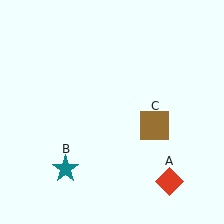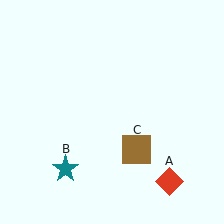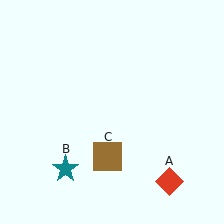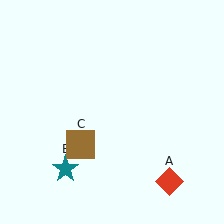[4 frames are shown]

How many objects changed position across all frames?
1 object changed position: brown square (object C).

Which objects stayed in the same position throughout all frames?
Red diamond (object A) and teal star (object B) remained stationary.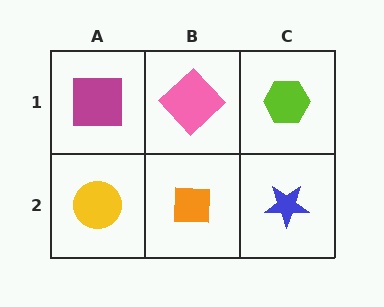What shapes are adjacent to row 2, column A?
A magenta square (row 1, column A), an orange square (row 2, column B).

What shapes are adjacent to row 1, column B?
An orange square (row 2, column B), a magenta square (row 1, column A), a lime hexagon (row 1, column C).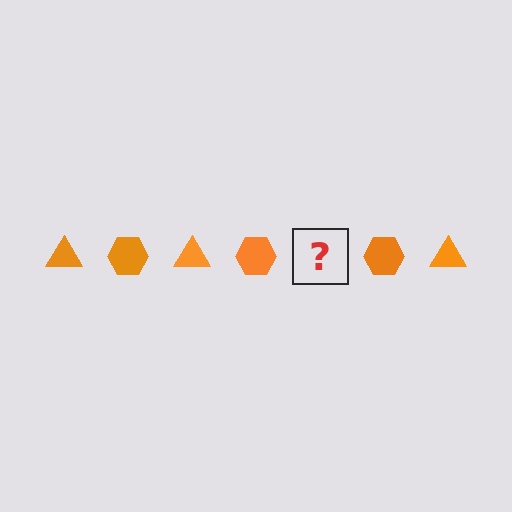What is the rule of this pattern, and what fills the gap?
The rule is that the pattern cycles through triangle, hexagon shapes in orange. The gap should be filled with an orange triangle.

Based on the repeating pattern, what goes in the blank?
The blank should be an orange triangle.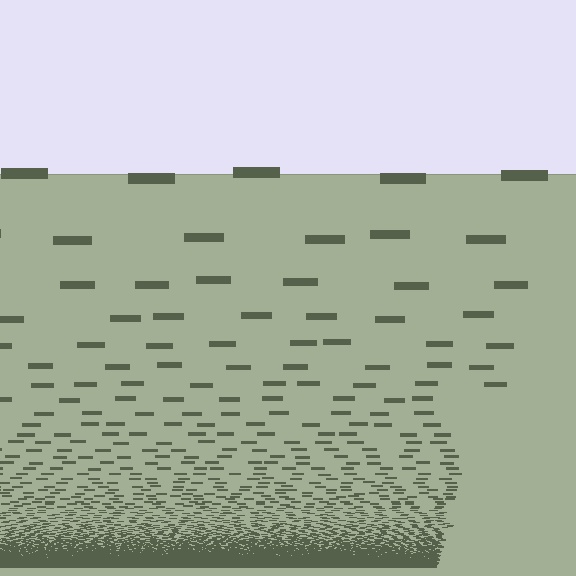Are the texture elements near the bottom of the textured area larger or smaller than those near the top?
Smaller. The gradient is inverted — elements near the bottom are smaller and denser.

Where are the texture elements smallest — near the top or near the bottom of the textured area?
Near the bottom.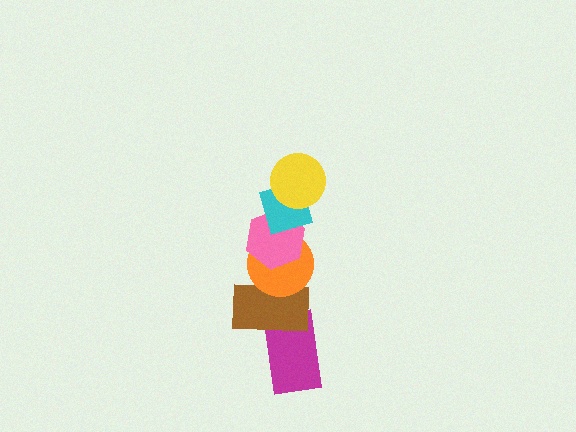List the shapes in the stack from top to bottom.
From top to bottom: the yellow circle, the cyan diamond, the pink hexagon, the orange circle, the brown rectangle, the magenta rectangle.